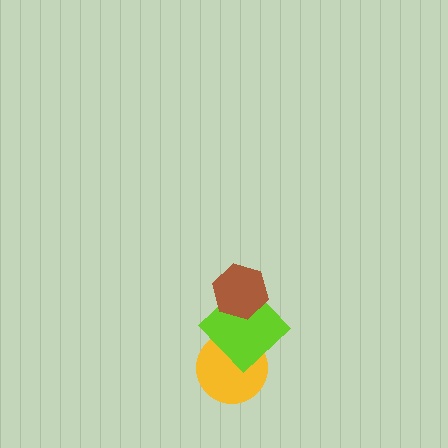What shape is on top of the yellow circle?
The lime diamond is on top of the yellow circle.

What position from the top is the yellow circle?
The yellow circle is 3rd from the top.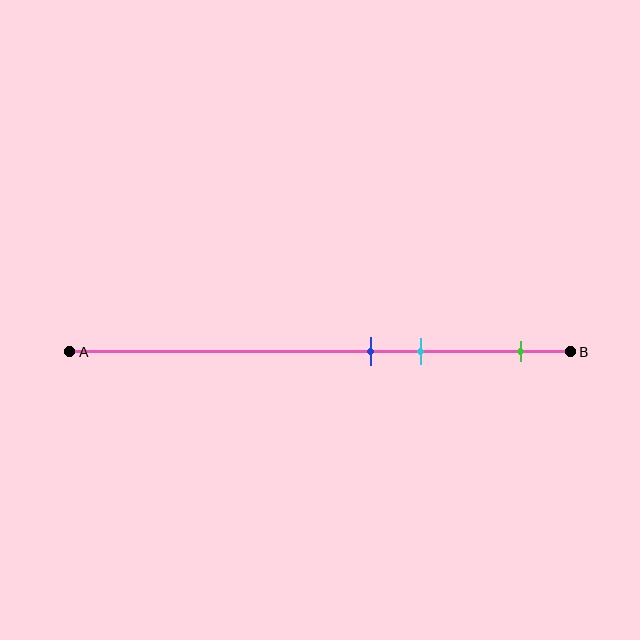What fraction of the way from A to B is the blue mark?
The blue mark is approximately 60% (0.6) of the way from A to B.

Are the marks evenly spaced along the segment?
No, the marks are not evenly spaced.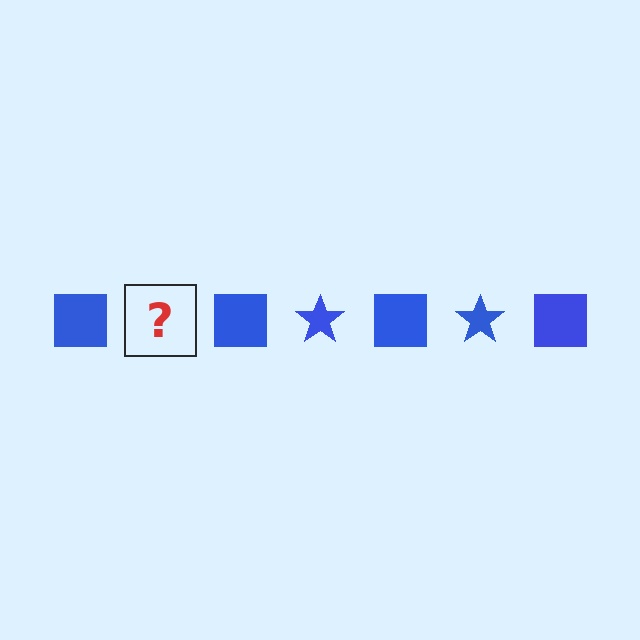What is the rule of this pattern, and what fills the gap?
The rule is that the pattern cycles through square, star shapes in blue. The gap should be filled with a blue star.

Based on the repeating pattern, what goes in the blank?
The blank should be a blue star.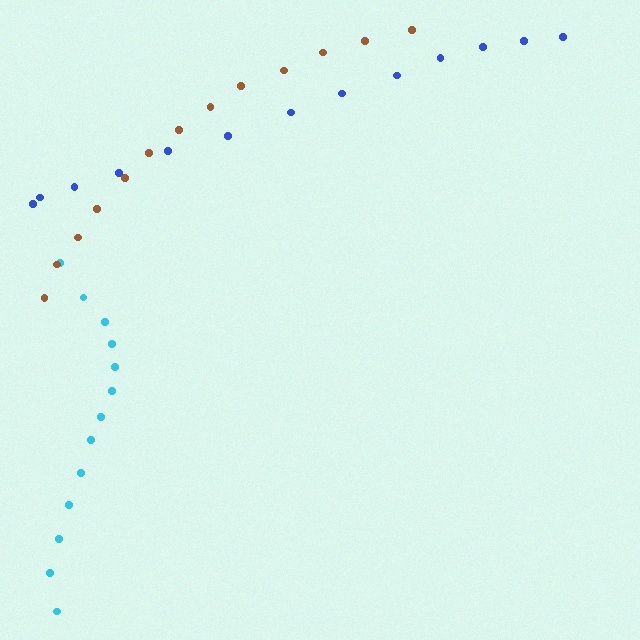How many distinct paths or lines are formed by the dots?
There are 3 distinct paths.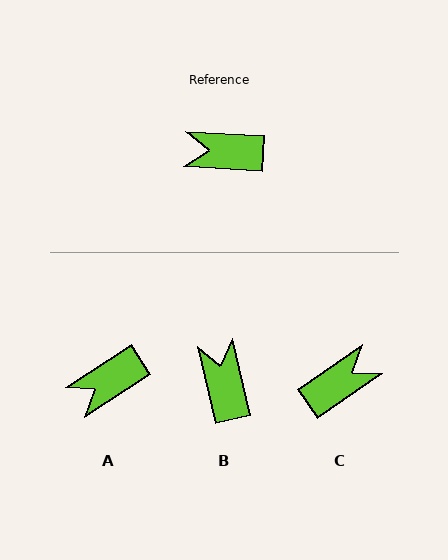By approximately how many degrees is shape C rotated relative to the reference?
Approximately 142 degrees clockwise.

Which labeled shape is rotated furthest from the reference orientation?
C, about 142 degrees away.